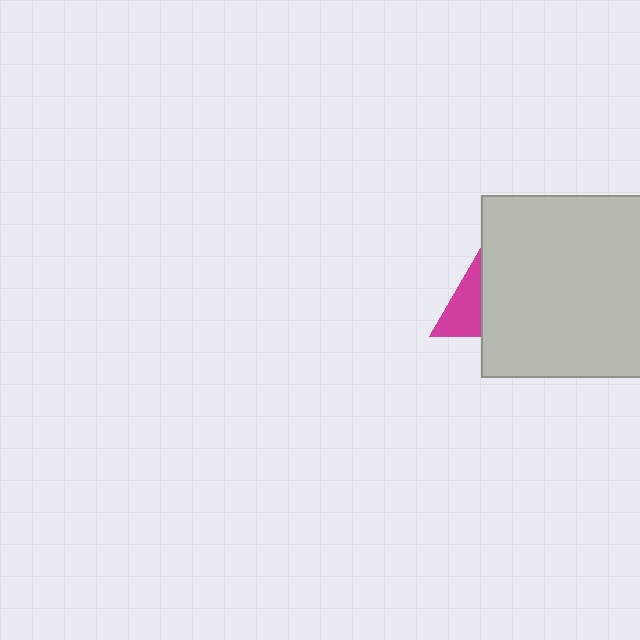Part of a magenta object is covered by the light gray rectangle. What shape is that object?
It is a triangle.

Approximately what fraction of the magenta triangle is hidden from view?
Roughly 60% of the magenta triangle is hidden behind the light gray rectangle.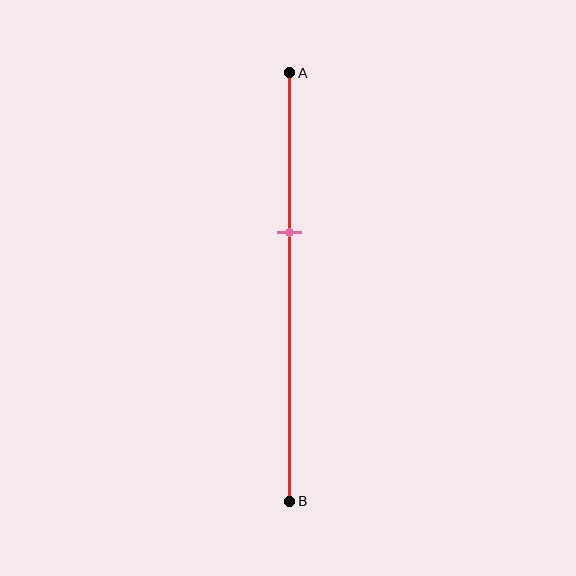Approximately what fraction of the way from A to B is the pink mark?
The pink mark is approximately 35% of the way from A to B.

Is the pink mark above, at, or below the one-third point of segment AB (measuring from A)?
The pink mark is below the one-third point of segment AB.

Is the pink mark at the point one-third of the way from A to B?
No, the mark is at about 35% from A, not at the 33% one-third point.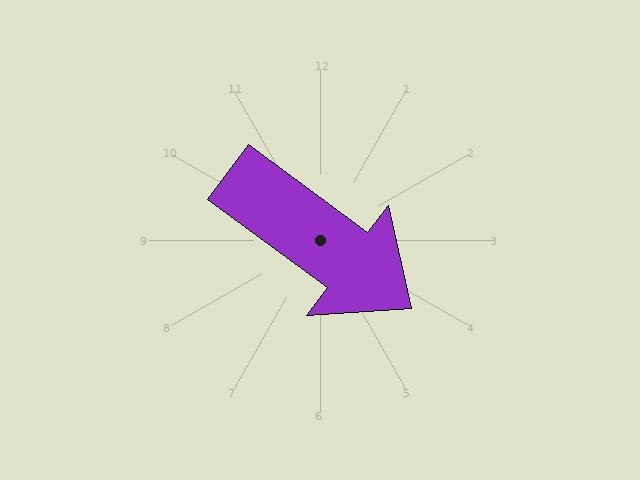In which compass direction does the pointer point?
Southeast.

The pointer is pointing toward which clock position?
Roughly 4 o'clock.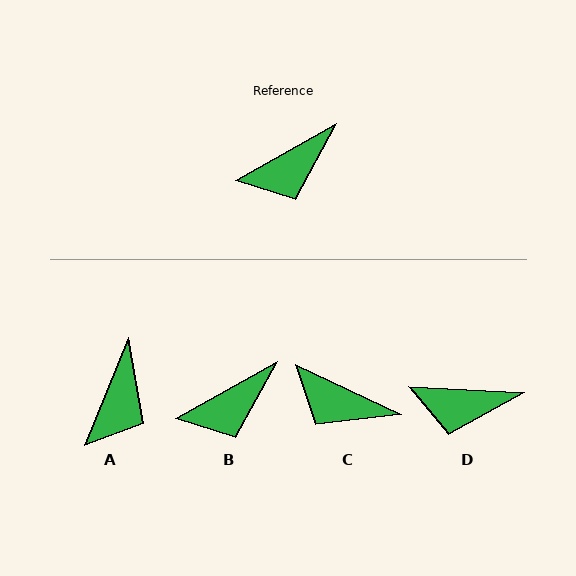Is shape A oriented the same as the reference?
No, it is off by about 39 degrees.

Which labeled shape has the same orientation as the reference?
B.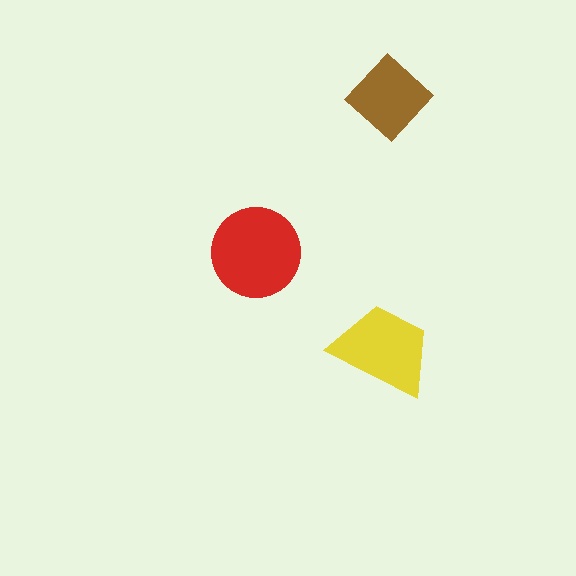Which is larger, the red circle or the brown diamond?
The red circle.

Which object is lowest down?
The yellow trapezoid is bottommost.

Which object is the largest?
The red circle.